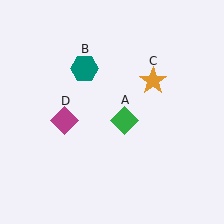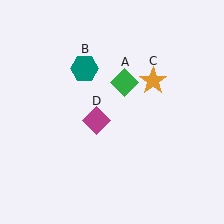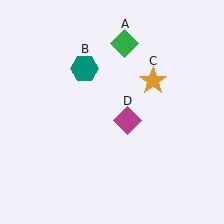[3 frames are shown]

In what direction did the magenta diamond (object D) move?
The magenta diamond (object D) moved right.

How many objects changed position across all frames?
2 objects changed position: green diamond (object A), magenta diamond (object D).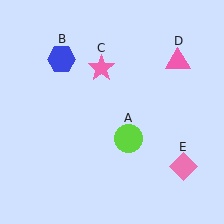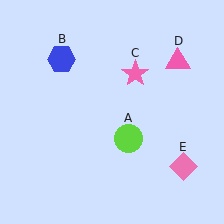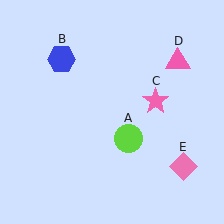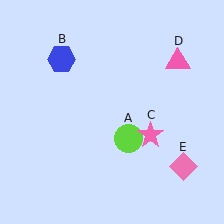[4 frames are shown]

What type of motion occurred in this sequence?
The pink star (object C) rotated clockwise around the center of the scene.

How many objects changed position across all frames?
1 object changed position: pink star (object C).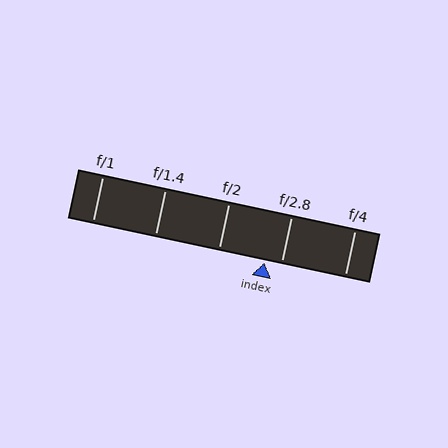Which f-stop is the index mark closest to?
The index mark is closest to f/2.8.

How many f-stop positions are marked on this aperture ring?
There are 5 f-stop positions marked.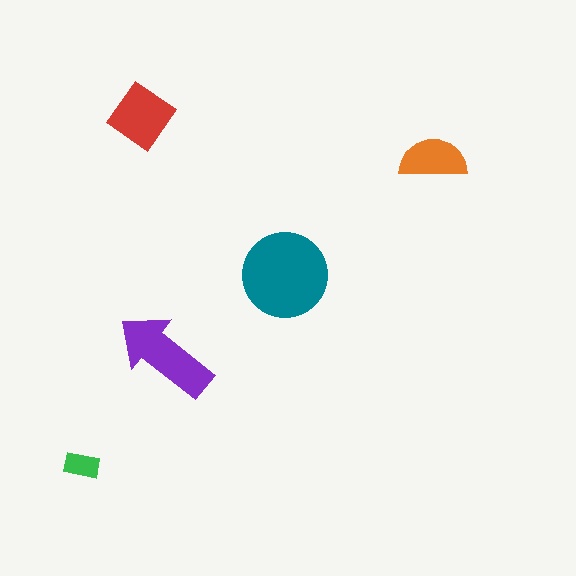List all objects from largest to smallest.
The teal circle, the purple arrow, the red diamond, the orange semicircle, the green rectangle.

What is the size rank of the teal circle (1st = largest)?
1st.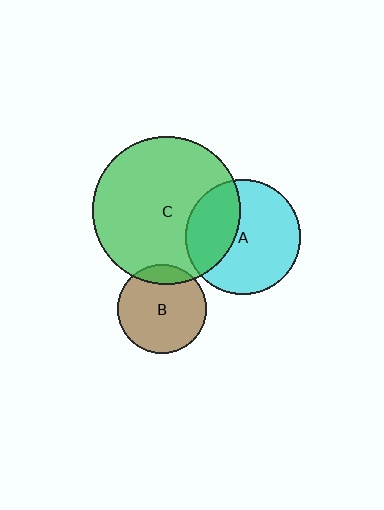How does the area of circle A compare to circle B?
Approximately 1.7 times.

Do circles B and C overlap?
Yes.